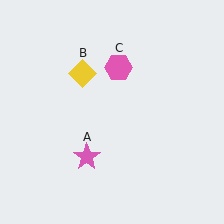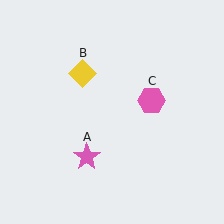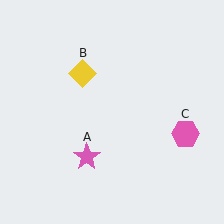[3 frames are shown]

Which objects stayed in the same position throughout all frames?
Pink star (object A) and yellow diamond (object B) remained stationary.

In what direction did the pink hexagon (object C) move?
The pink hexagon (object C) moved down and to the right.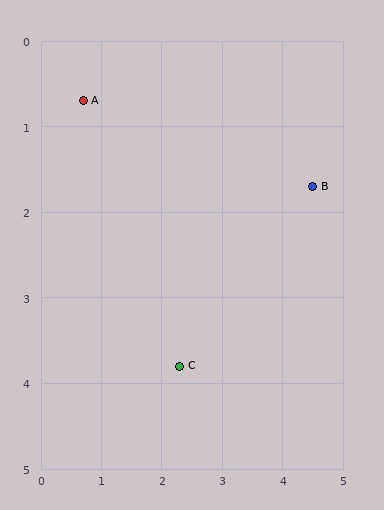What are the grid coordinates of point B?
Point B is at approximately (4.5, 1.7).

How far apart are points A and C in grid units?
Points A and C are about 3.5 grid units apart.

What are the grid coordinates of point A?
Point A is at approximately (0.7, 0.7).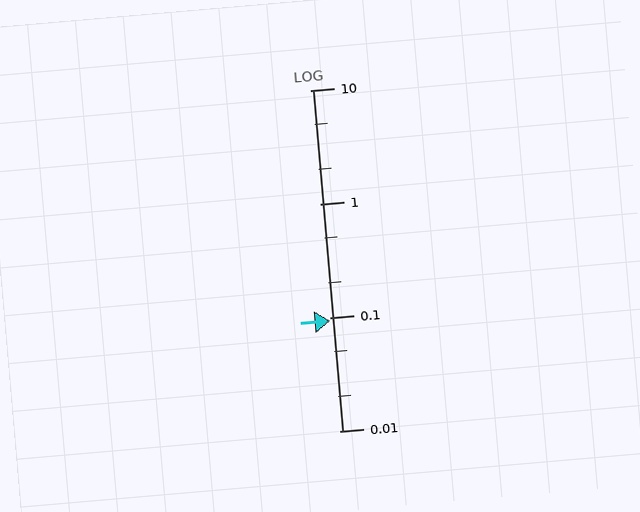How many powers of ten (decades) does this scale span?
The scale spans 3 decades, from 0.01 to 10.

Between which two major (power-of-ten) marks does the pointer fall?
The pointer is between 0.01 and 0.1.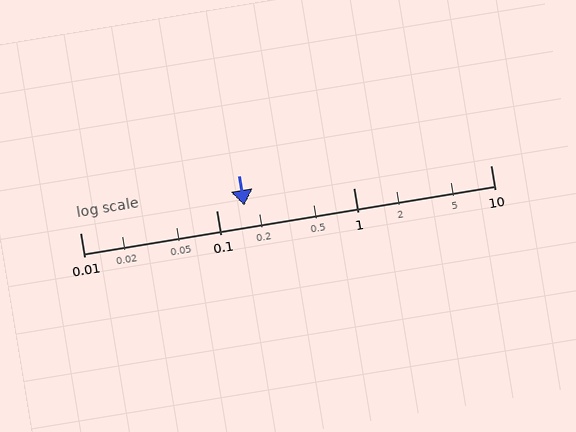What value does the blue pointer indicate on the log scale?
The pointer indicates approximately 0.16.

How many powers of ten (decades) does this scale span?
The scale spans 3 decades, from 0.01 to 10.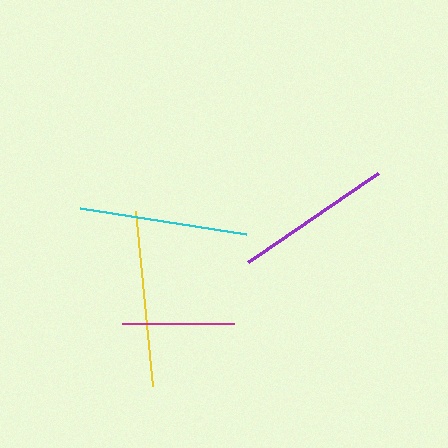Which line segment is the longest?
The yellow line is the longest at approximately 176 pixels.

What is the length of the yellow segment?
The yellow segment is approximately 176 pixels long.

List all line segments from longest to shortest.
From longest to shortest: yellow, cyan, purple, magenta.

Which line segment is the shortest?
The magenta line is the shortest at approximately 112 pixels.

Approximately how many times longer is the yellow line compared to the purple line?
The yellow line is approximately 1.1 times the length of the purple line.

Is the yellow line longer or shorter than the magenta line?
The yellow line is longer than the magenta line.